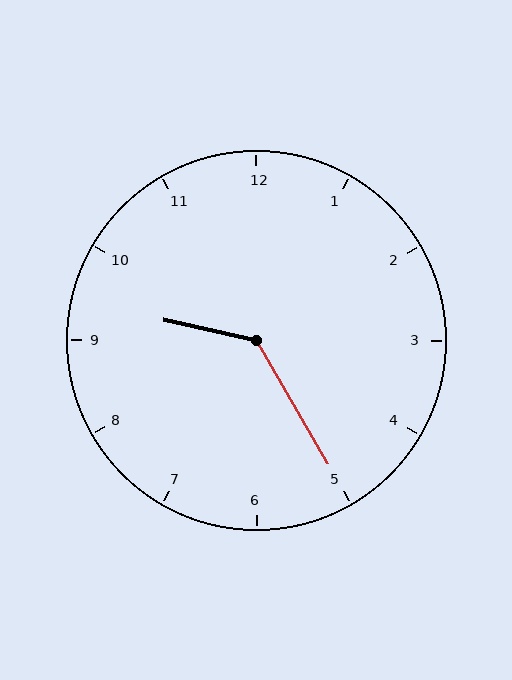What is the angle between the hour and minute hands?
Approximately 132 degrees.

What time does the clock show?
9:25.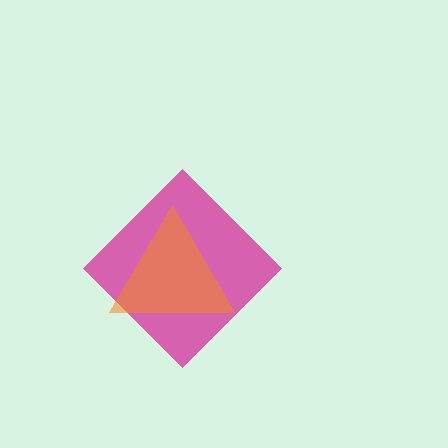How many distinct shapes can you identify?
There are 2 distinct shapes: a magenta diamond, an orange triangle.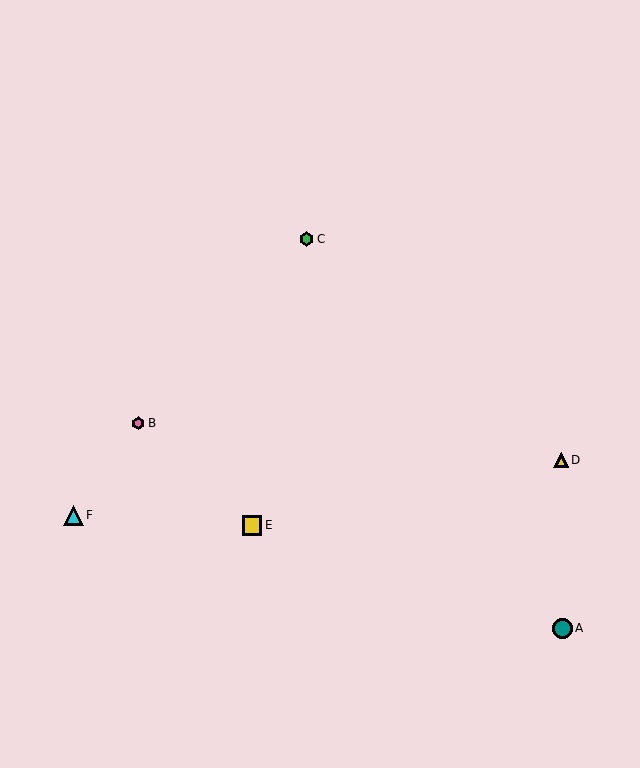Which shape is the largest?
The cyan triangle (labeled F) is the largest.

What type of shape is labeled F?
Shape F is a cyan triangle.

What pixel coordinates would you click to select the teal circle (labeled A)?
Click at (562, 628) to select the teal circle A.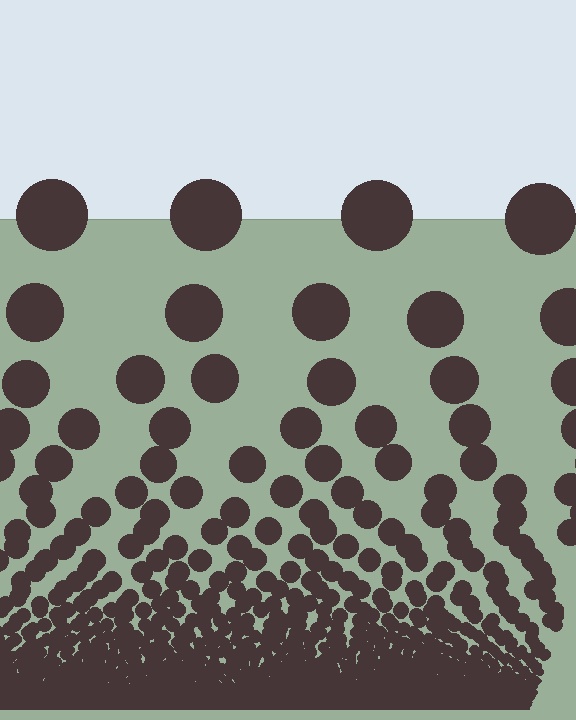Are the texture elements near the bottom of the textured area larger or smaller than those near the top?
Smaller. The gradient is inverted — elements near the bottom are smaller and denser.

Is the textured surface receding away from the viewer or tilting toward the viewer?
The surface appears to tilt toward the viewer. Texture elements get larger and sparser toward the top.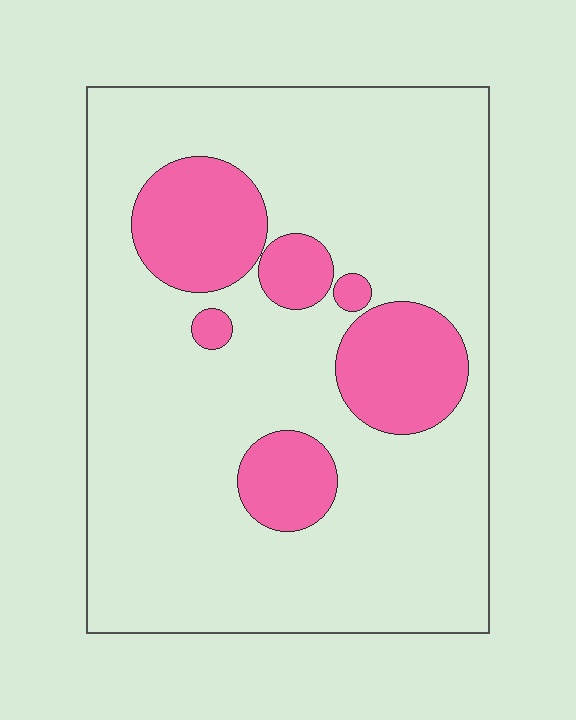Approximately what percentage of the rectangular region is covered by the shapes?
Approximately 20%.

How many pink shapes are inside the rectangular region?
6.